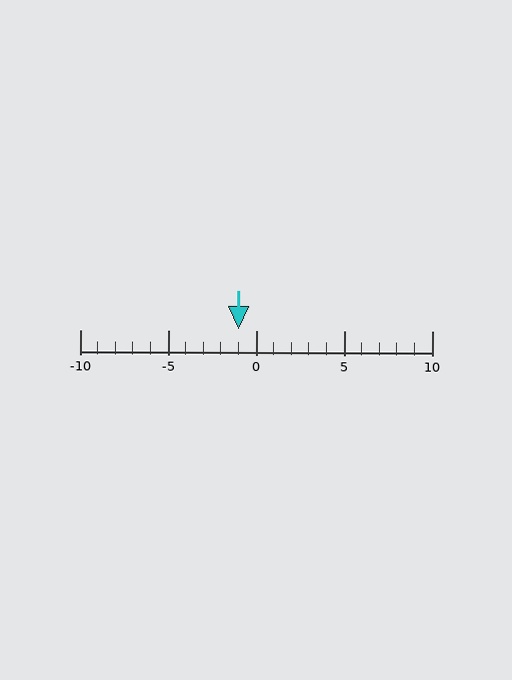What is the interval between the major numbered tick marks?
The major tick marks are spaced 5 units apart.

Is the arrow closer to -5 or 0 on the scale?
The arrow is closer to 0.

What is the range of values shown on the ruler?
The ruler shows values from -10 to 10.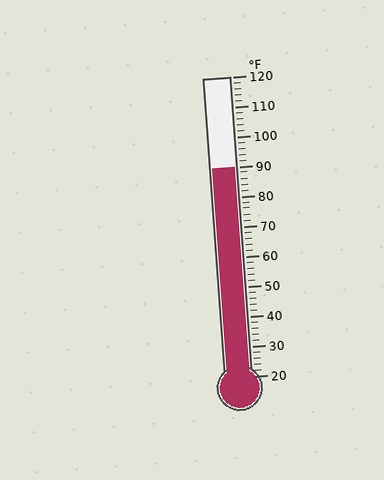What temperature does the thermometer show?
The thermometer shows approximately 90°F.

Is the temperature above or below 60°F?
The temperature is above 60°F.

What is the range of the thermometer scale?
The thermometer scale ranges from 20°F to 120°F.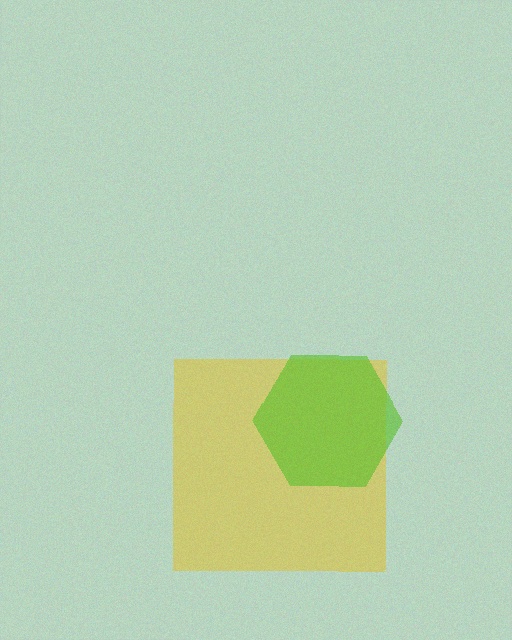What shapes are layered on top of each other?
The layered shapes are: a yellow square, a lime hexagon.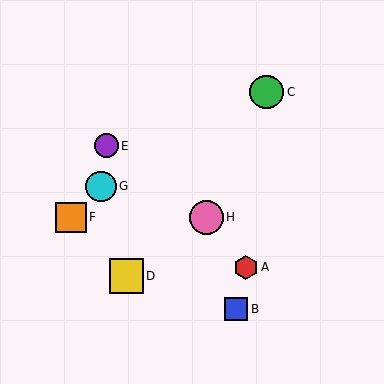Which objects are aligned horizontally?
Objects F, H are aligned horizontally.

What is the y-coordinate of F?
Object F is at y≈217.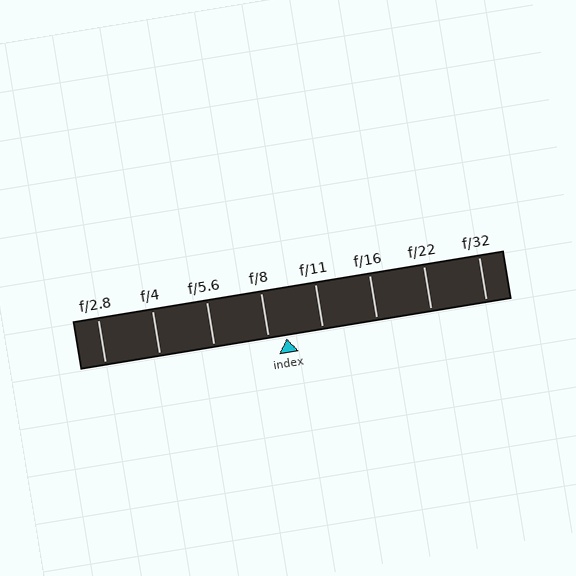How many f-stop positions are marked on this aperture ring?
There are 8 f-stop positions marked.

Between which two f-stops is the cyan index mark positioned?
The index mark is between f/8 and f/11.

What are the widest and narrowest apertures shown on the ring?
The widest aperture shown is f/2.8 and the narrowest is f/32.